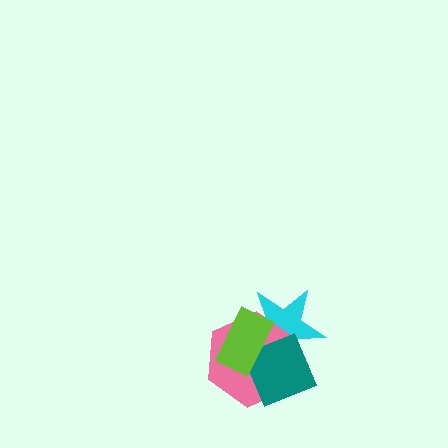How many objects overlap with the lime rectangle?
3 objects overlap with the lime rectangle.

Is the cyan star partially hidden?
Yes, it is partially covered by another shape.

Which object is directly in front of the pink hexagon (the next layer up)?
The teal square is directly in front of the pink hexagon.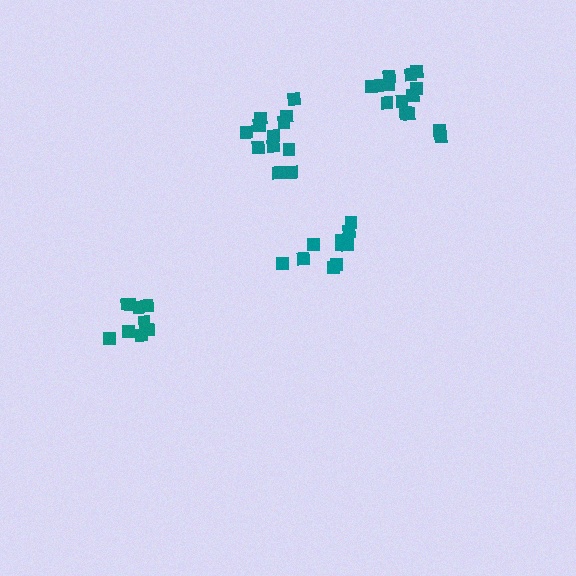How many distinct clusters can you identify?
There are 4 distinct clusters.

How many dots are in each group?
Group 1: 10 dots, Group 2: 14 dots, Group 3: 9 dots, Group 4: 12 dots (45 total).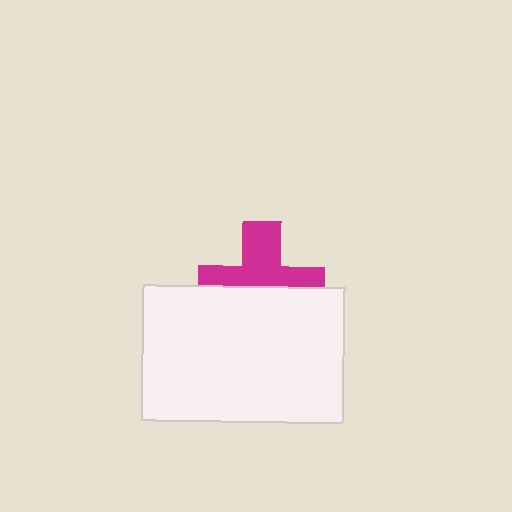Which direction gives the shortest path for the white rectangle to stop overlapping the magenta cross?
Moving down gives the shortest separation.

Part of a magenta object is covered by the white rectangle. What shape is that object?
It is a cross.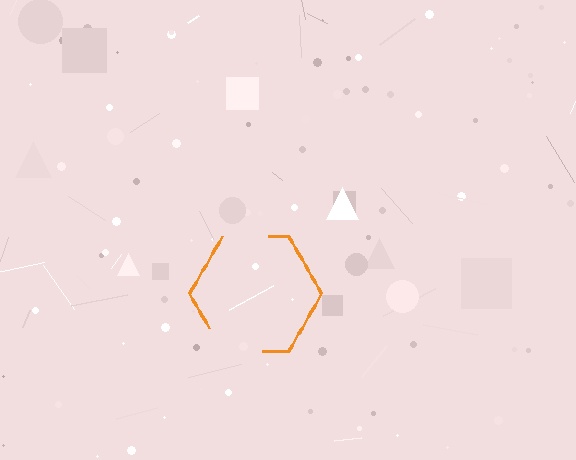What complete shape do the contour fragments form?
The contour fragments form a hexagon.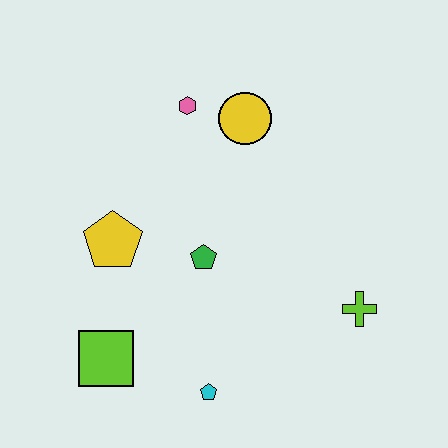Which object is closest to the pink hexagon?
The yellow circle is closest to the pink hexagon.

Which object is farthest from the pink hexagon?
The cyan pentagon is farthest from the pink hexagon.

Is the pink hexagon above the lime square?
Yes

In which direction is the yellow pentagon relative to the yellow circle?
The yellow pentagon is to the left of the yellow circle.